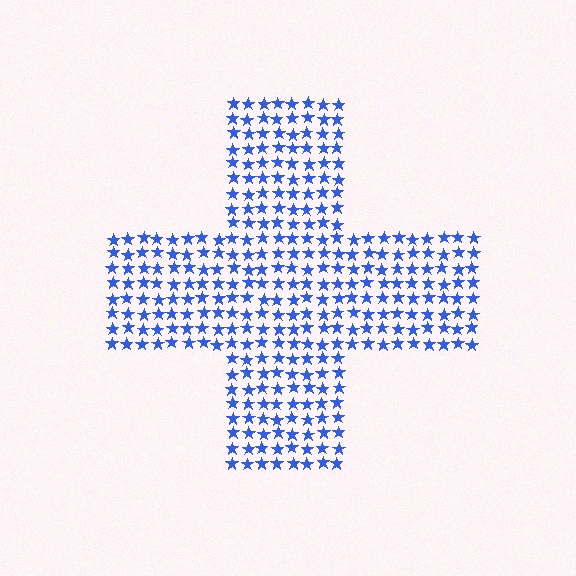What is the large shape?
The large shape is a cross.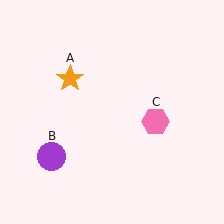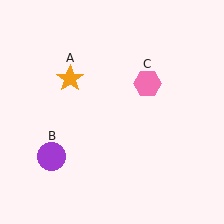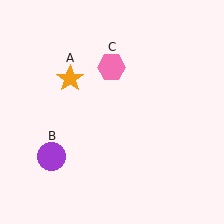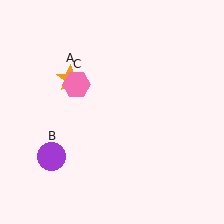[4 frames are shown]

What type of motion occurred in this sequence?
The pink hexagon (object C) rotated counterclockwise around the center of the scene.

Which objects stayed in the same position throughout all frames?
Orange star (object A) and purple circle (object B) remained stationary.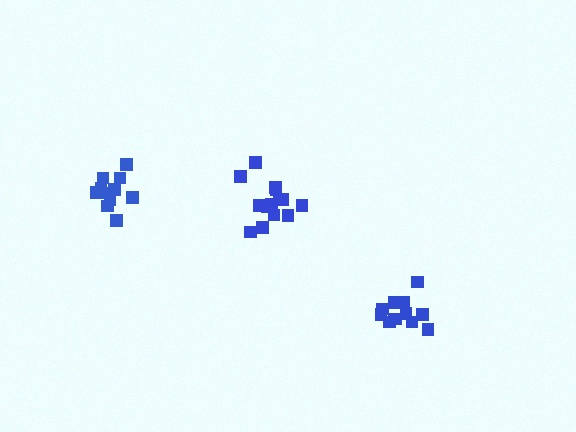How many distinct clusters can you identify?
There are 3 distinct clusters.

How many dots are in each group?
Group 1: 14 dots, Group 2: 12 dots, Group 3: 11 dots (37 total).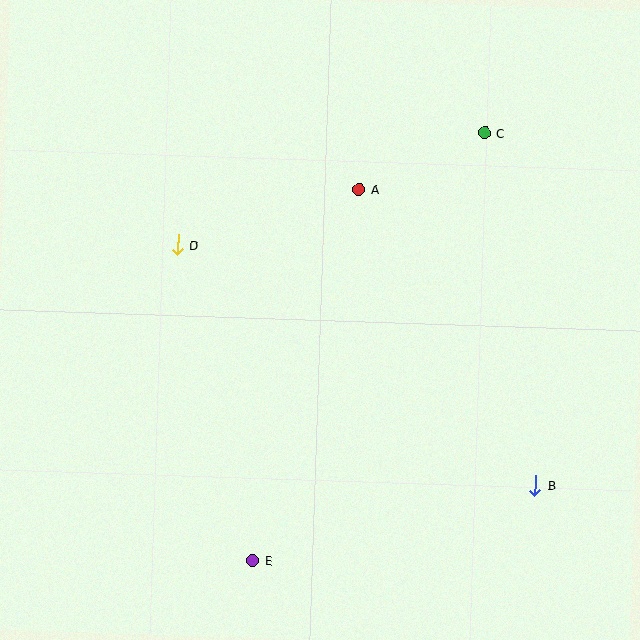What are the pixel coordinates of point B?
Point B is at (535, 485).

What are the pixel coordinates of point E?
Point E is at (253, 561).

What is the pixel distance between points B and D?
The distance between B and D is 431 pixels.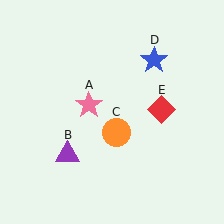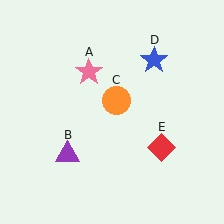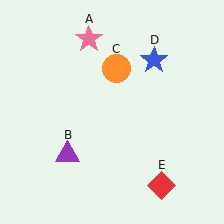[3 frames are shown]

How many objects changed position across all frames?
3 objects changed position: pink star (object A), orange circle (object C), red diamond (object E).